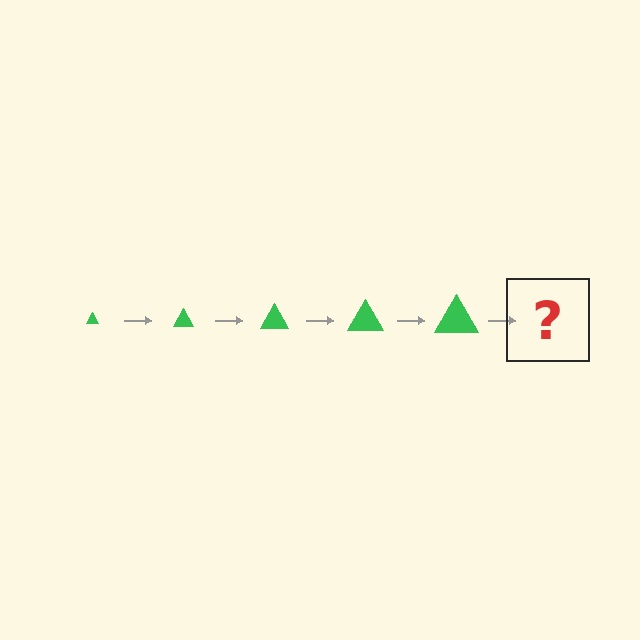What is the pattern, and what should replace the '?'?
The pattern is that the triangle gets progressively larger each step. The '?' should be a green triangle, larger than the previous one.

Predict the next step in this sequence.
The next step is a green triangle, larger than the previous one.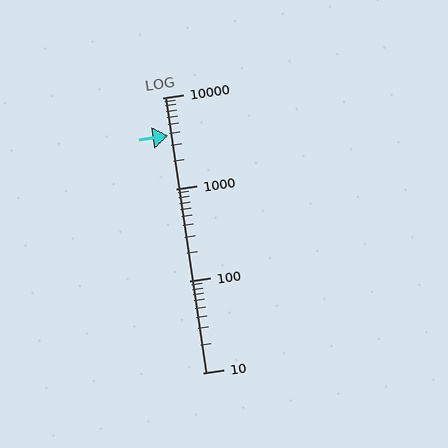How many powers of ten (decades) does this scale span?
The scale spans 3 decades, from 10 to 10000.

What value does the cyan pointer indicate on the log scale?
The pointer indicates approximately 3800.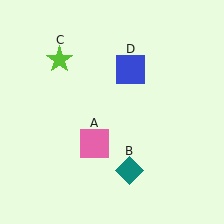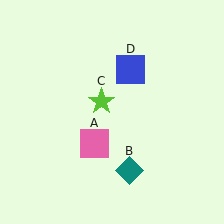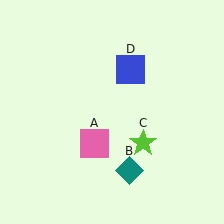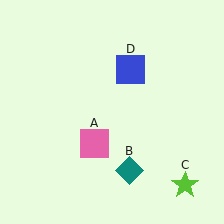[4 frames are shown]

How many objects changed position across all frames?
1 object changed position: lime star (object C).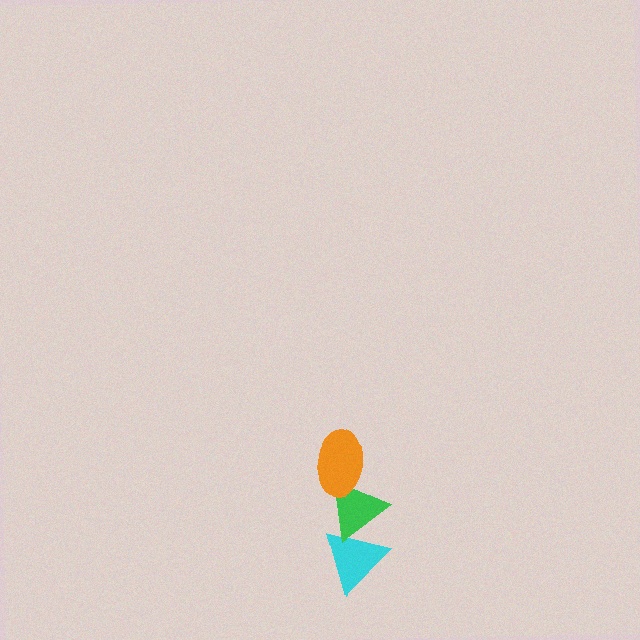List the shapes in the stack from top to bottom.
From top to bottom: the orange ellipse, the green triangle, the cyan triangle.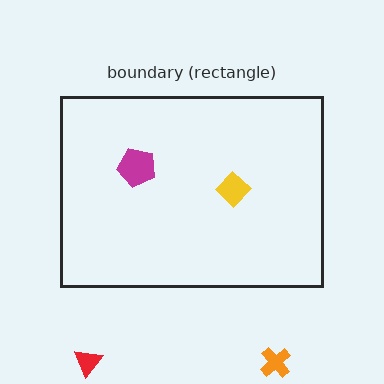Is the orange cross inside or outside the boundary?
Outside.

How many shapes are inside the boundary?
2 inside, 2 outside.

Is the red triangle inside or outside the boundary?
Outside.